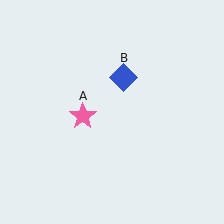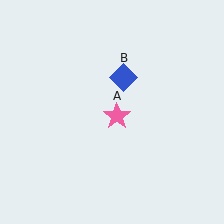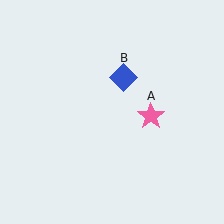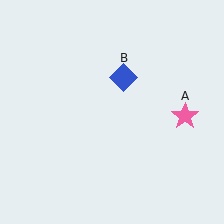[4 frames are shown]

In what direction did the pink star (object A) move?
The pink star (object A) moved right.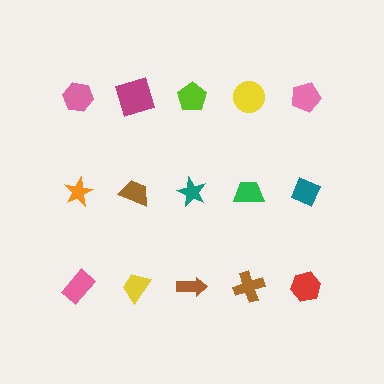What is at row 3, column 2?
A yellow trapezoid.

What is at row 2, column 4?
A green trapezoid.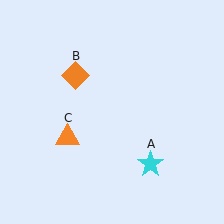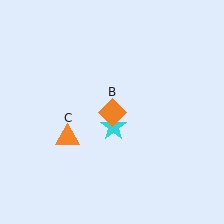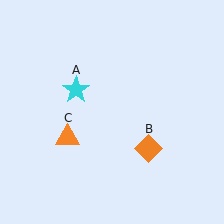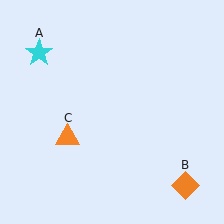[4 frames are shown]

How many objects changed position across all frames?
2 objects changed position: cyan star (object A), orange diamond (object B).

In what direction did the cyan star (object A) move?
The cyan star (object A) moved up and to the left.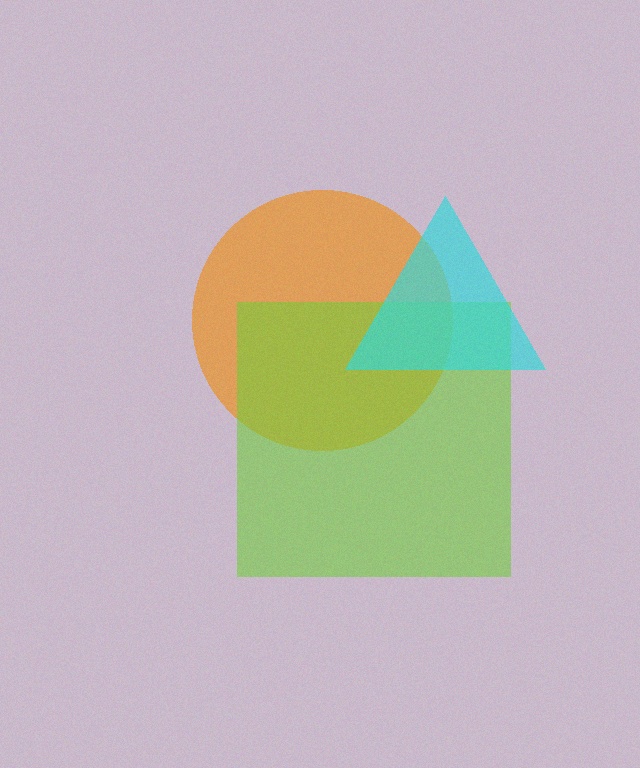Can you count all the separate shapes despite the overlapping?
Yes, there are 3 separate shapes.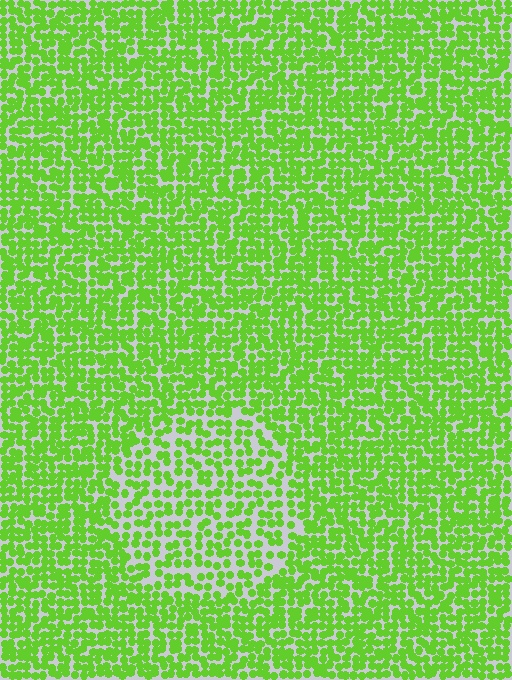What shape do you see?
I see a circle.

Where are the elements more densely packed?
The elements are more densely packed outside the circle boundary.